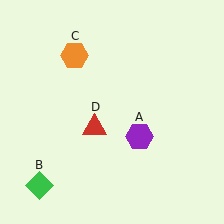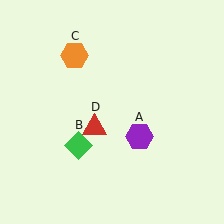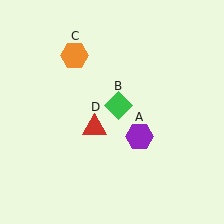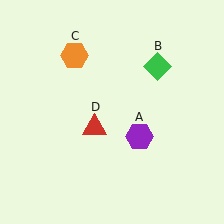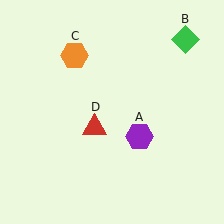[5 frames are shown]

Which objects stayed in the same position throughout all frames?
Purple hexagon (object A) and orange hexagon (object C) and red triangle (object D) remained stationary.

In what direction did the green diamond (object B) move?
The green diamond (object B) moved up and to the right.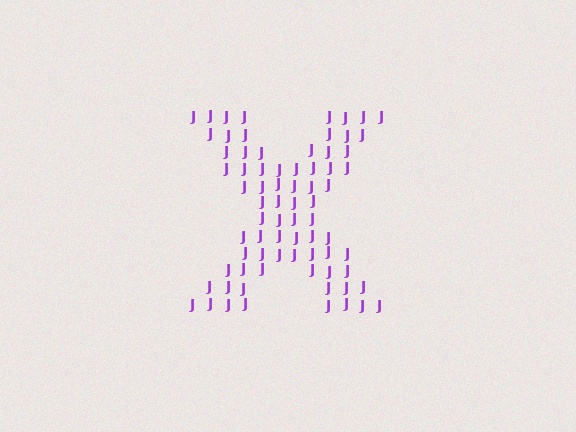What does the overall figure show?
The overall figure shows the letter X.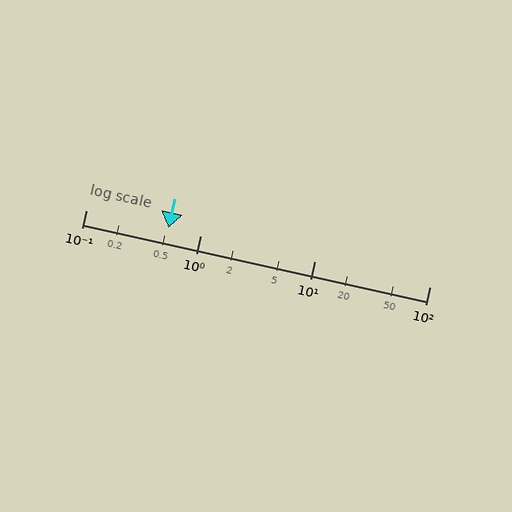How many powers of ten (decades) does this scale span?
The scale spans 3 decades, from 0.1 to 100.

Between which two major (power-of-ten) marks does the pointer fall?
The pointer is between 0.1 and 1.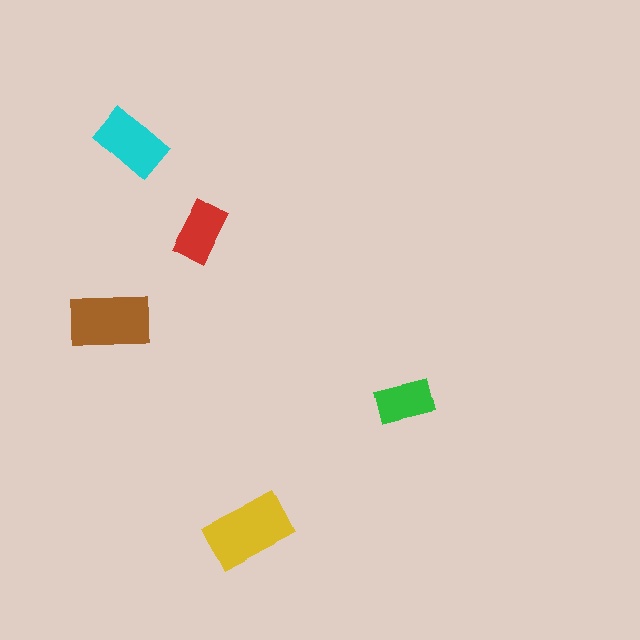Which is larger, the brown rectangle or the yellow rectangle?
The yellow one.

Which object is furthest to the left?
The brown rectangle is leftmost.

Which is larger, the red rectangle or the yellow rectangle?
The yellow one.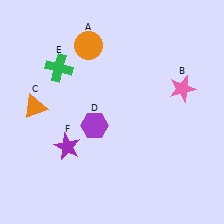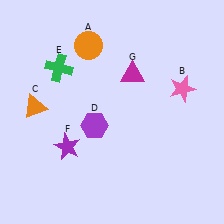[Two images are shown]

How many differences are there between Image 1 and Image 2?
There is 1 difference between the two images.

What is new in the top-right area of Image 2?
A magenta triangle (G) was added in the top-right area of Image 2.